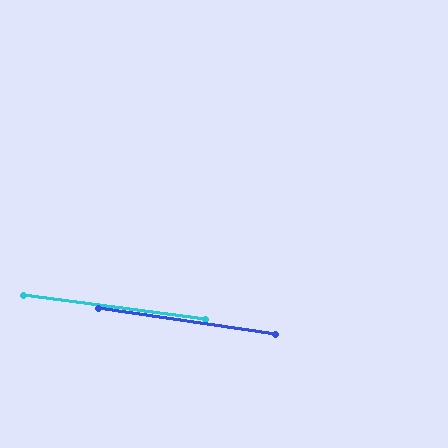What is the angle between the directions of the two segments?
Approximately 1 degree.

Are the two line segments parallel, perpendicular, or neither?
Parallel — their directions differ by only 0.8°.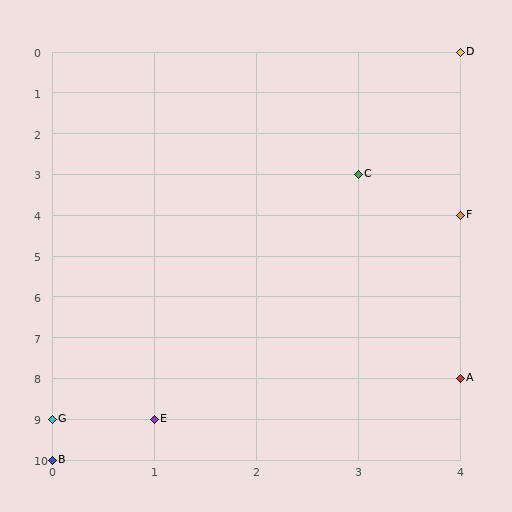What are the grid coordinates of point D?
Point D is at grid coordinates (4, 0).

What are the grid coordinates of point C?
Point C is at grid coordinates (3, 3).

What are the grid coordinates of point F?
Point F is at grid coordinates (4, 4).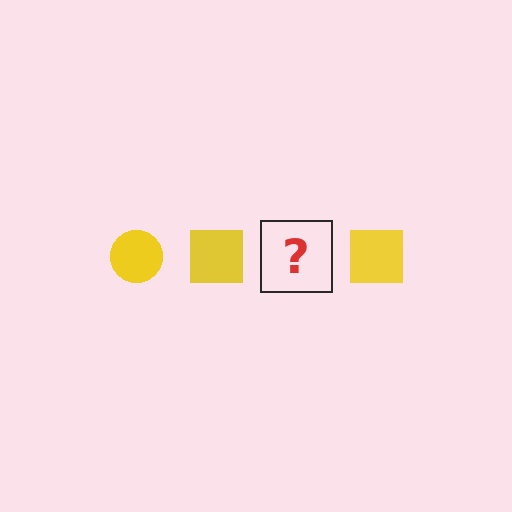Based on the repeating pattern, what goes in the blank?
The blank should be a yellow circle.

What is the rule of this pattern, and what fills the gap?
The rule is that the pattern cycles through circle, square shapes in yellow. The gap should be filled with a yellow circle.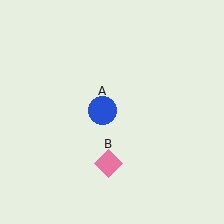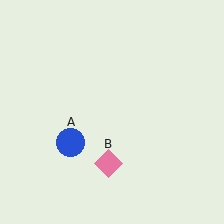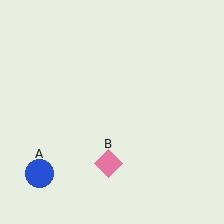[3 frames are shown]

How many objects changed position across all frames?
1 object changed position: blue circle (object A).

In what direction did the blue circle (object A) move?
The blue circle (object A) moved down and to the left.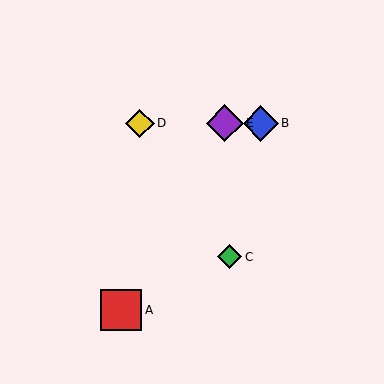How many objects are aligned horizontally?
3 objects (B, D, E) are aligned horizontally.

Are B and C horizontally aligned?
No, B is at y≈123 and C is at y≈257.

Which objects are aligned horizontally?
Objects B, D, E are aligned horizontally.